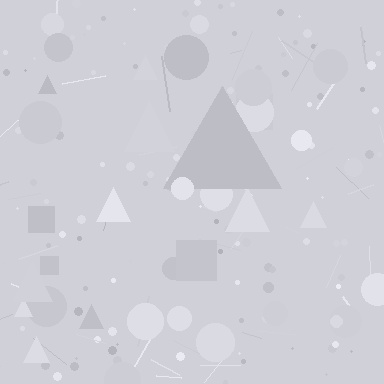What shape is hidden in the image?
A triangle is hidden in the image.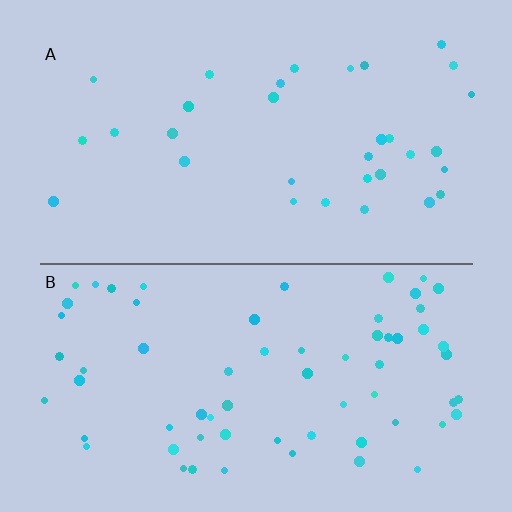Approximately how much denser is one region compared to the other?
Approximately 2.1× — region B over region A.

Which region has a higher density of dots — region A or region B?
B (the bottom).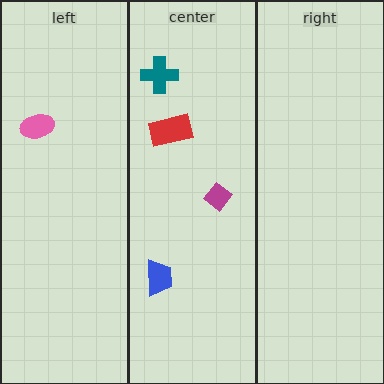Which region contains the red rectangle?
The center region.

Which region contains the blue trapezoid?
The center region.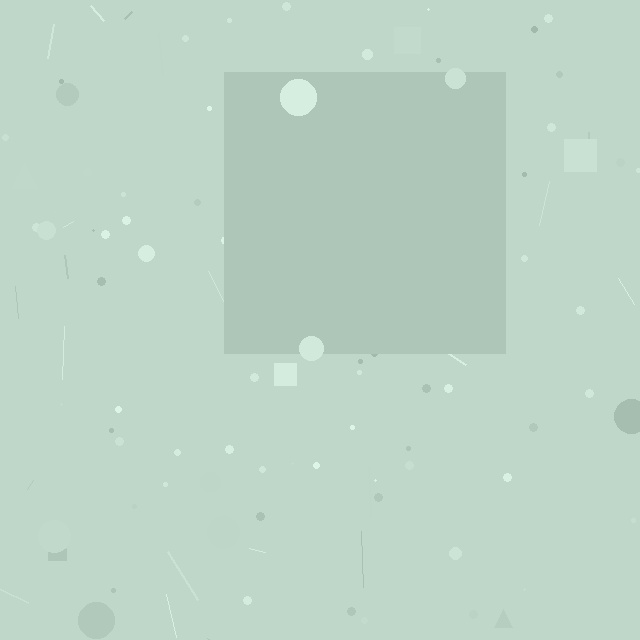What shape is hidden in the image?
A square is hidden in the image.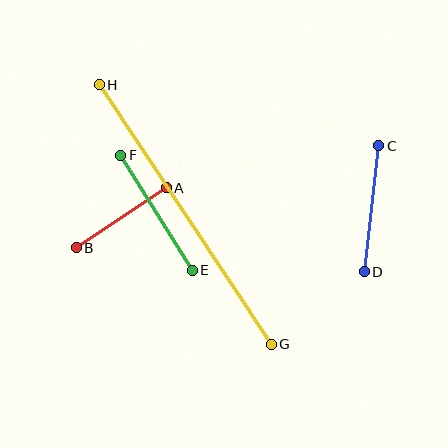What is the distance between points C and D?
The distance is approximately 127 pixels.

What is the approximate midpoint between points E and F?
The midpoint is at approximately (156, 213) pixels.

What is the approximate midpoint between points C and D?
The midpoint is at approximately (371, 209) pixels.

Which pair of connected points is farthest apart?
Points G and H are farthest apart.